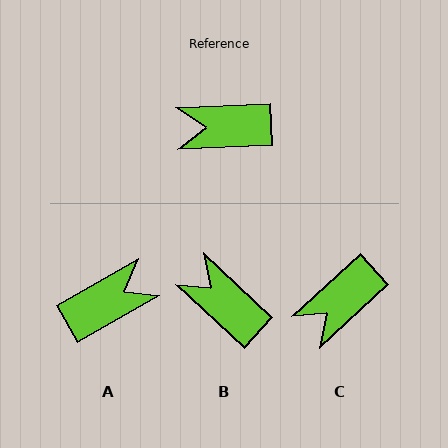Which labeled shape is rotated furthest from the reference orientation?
A, about 153 degrees away.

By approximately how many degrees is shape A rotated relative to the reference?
Approximately 153 degrees clockwise.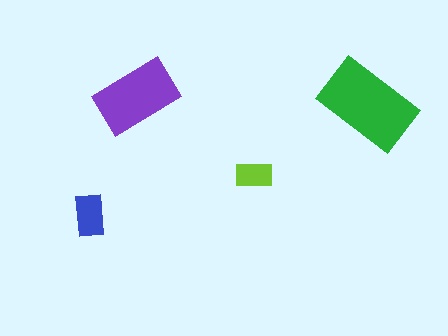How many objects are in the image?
There are 4 objects in the image.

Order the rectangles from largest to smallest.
the green one, the purple one, the blue one, the lime one.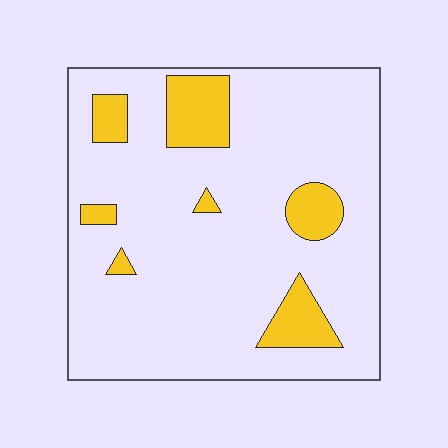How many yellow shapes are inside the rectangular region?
7.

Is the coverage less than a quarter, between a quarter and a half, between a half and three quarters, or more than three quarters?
Less than a quarter.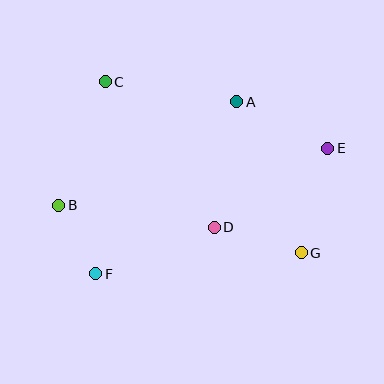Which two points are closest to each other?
Points B and F are closest to each other.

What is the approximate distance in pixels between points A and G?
The distance between A and G is approximately 164 pixels.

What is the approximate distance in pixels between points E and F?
The distance between E and F is approximately 264 pixels.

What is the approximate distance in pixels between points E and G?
The distance between E and G is approximately 108 pixels.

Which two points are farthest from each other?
Points B and E are farthest from each other.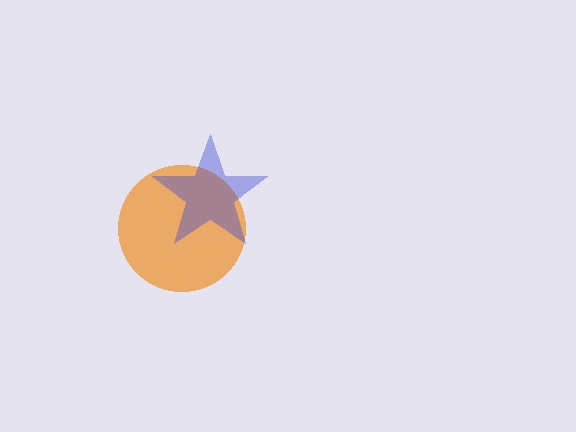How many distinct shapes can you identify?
There are 2 distinct shapes: an orange circle, a blue star.